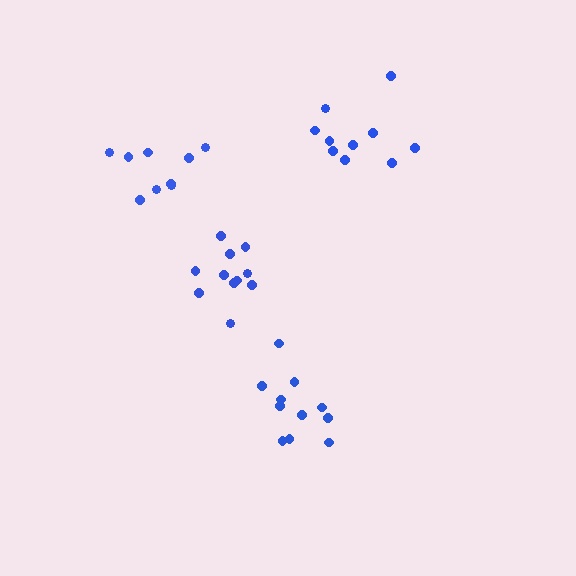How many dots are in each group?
Group 1: 11 dots, Group 2: 11 dots, Group 3: 10 dots, Group 4: 9 dots (41 total).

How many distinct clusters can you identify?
There are 4 distinct clusters.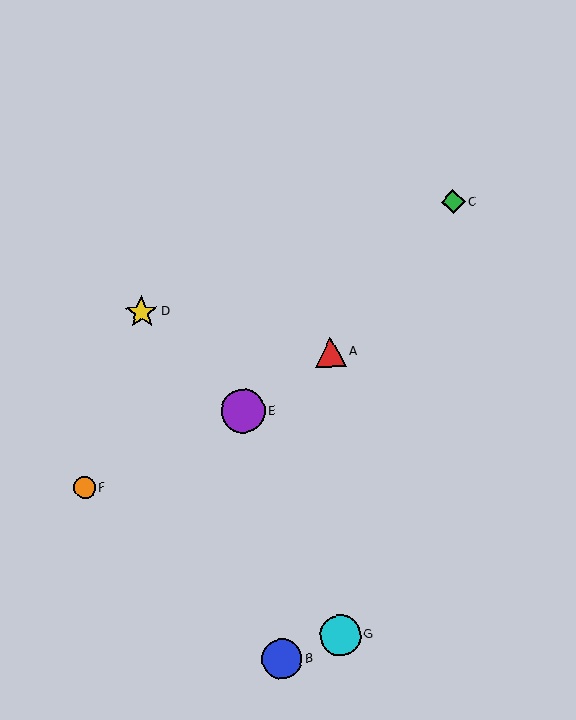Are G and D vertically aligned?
No, G is at x≈340 and D is at x≈141.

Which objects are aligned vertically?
Objects A, G are aligned vertically.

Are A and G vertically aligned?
Yes, both are at x≈331.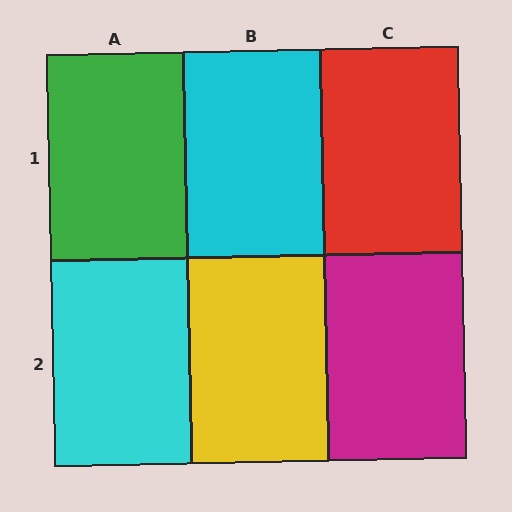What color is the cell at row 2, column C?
Magenta.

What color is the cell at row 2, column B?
Yellow.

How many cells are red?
1 cell is red.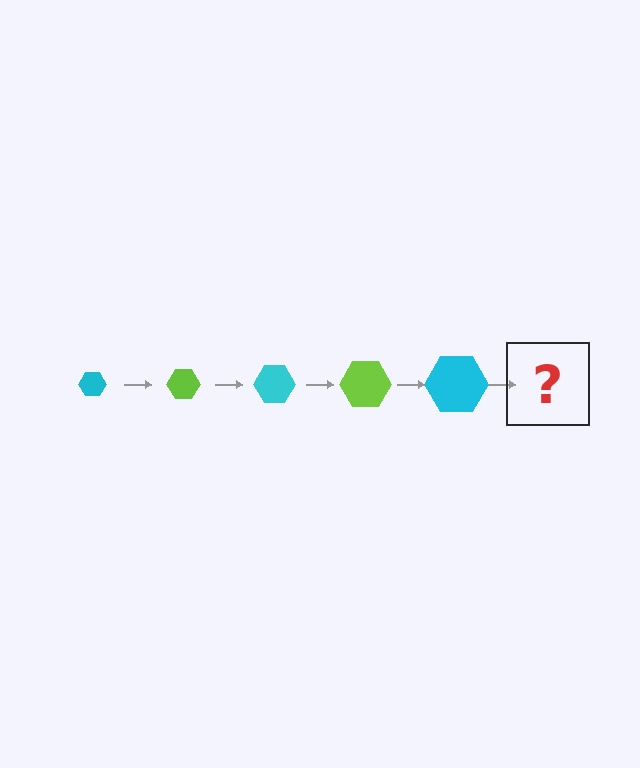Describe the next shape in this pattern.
It should be a lime hexagon, larger than the previous one.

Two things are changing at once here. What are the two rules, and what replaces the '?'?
The two rules are that the hexagon grows larger each step and the color cycles through cyan and lime. The '?' should be a lime hexagon, larger than the previous one.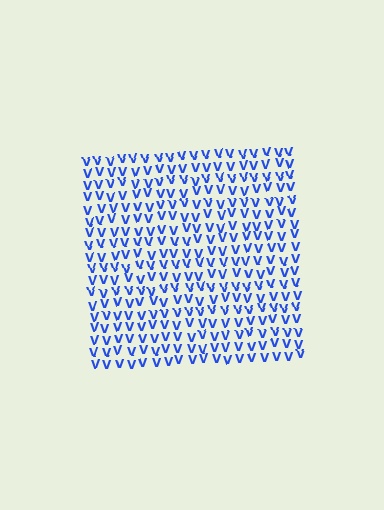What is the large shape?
The large shape is a square.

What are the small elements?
The small elements are letter V's.